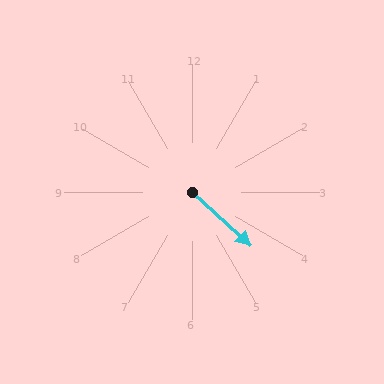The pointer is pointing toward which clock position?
Roughly 4 o'clock.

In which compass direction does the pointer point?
Southeast.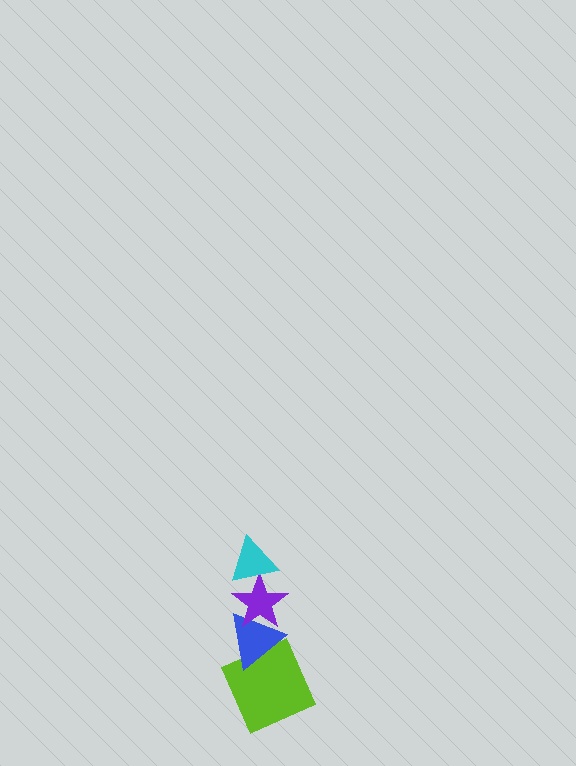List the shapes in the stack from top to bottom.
From top to bottom: the cyan triangle, the purple star, the blue triangle, the lime square.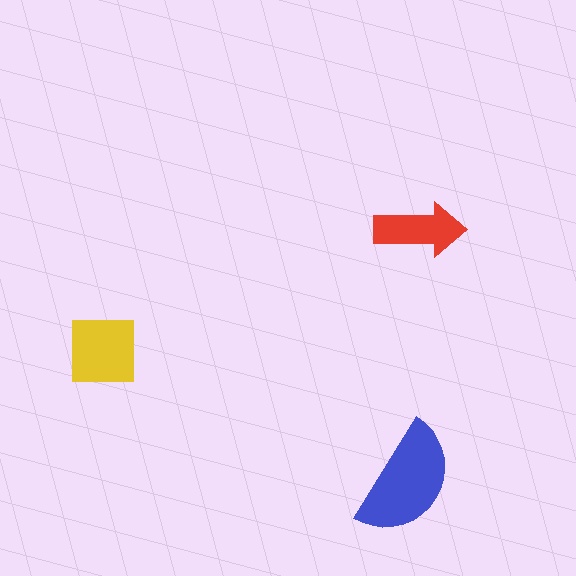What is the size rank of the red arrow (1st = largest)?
3rd.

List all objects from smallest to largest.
The red arrow, the yellow square, the blue semicircle.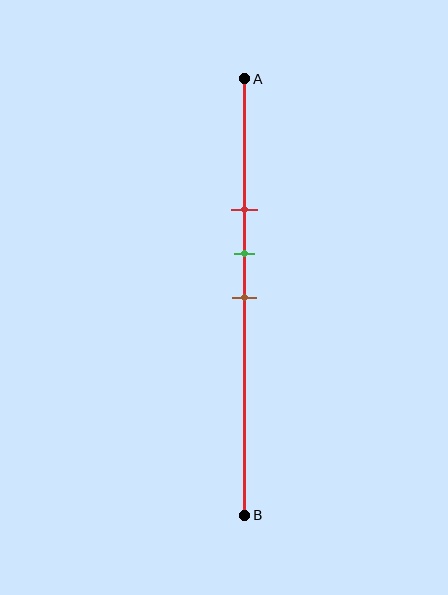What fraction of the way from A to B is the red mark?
The red mark is approximately 30% (0.3) of the way from A to B.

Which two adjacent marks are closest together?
The green and brown marks are the closest adjacent pair.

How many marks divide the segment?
There are 3 marks dividing the segment.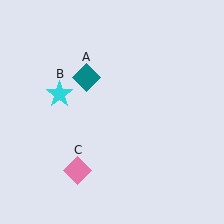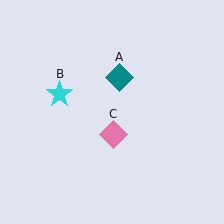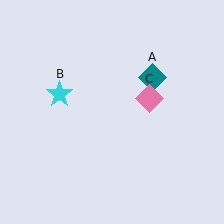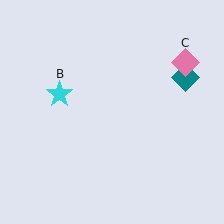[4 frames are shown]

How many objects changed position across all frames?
2 objects changed position: teal diamond (object A), pink diamond (object C).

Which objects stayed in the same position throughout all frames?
Cyan star (object B) remained stationary.